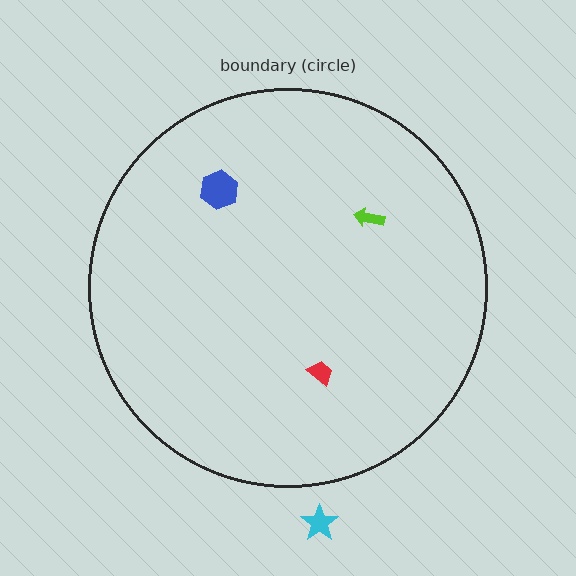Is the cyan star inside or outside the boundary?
Outside.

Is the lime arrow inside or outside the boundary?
Inside.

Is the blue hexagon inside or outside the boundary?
Inside.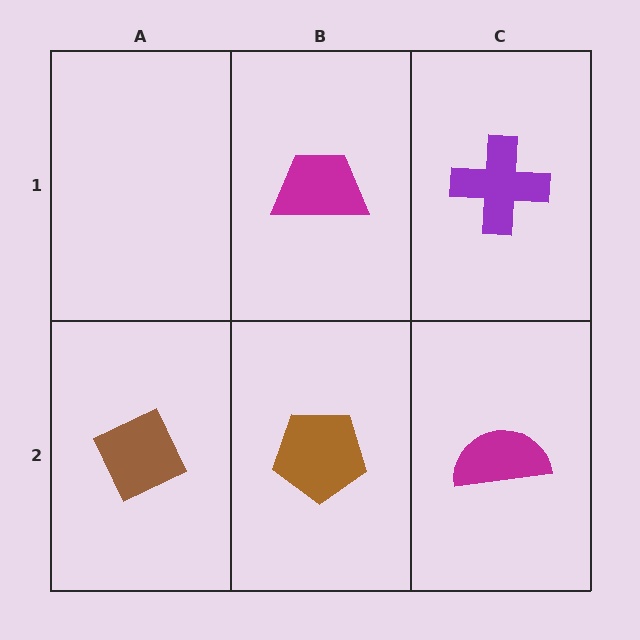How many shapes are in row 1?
2 shapes.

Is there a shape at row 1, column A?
No, that cell is empty.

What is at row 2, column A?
A brown diamond.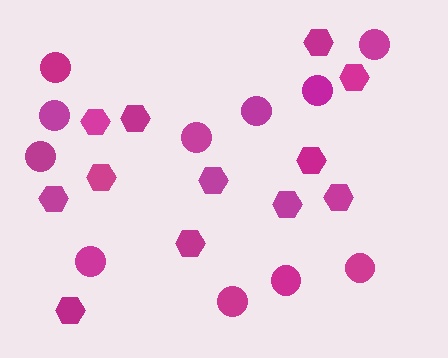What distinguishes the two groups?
There are 2 groups: one group of hexagons (12) and one group of circles (11).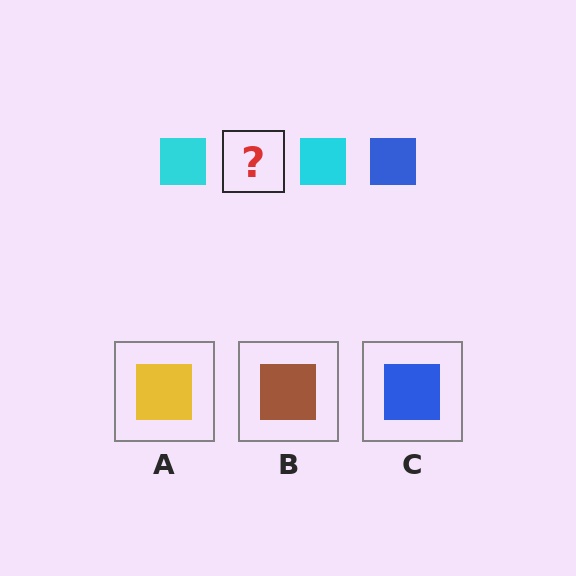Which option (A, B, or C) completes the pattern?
C.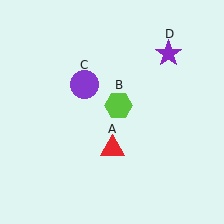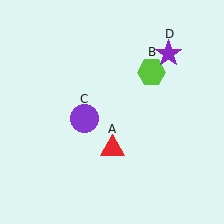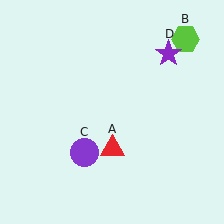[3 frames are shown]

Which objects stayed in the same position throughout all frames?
Red triangle (object A) and purple star (object D) remained stationary.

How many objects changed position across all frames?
2 objects changed position: lime hexagon (object B), purple circle (object C).